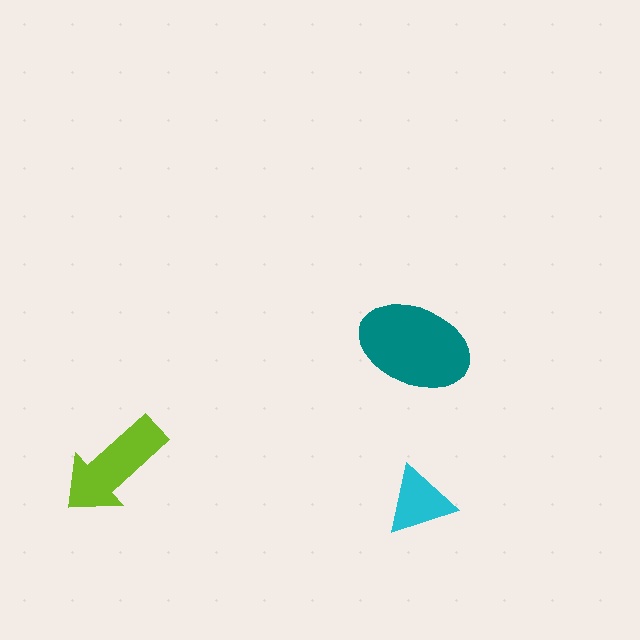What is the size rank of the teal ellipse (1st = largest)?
1st.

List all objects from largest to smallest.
The teal ellipse, the lime arrow, the cyan triangle.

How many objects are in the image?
There are 3 objects in the image.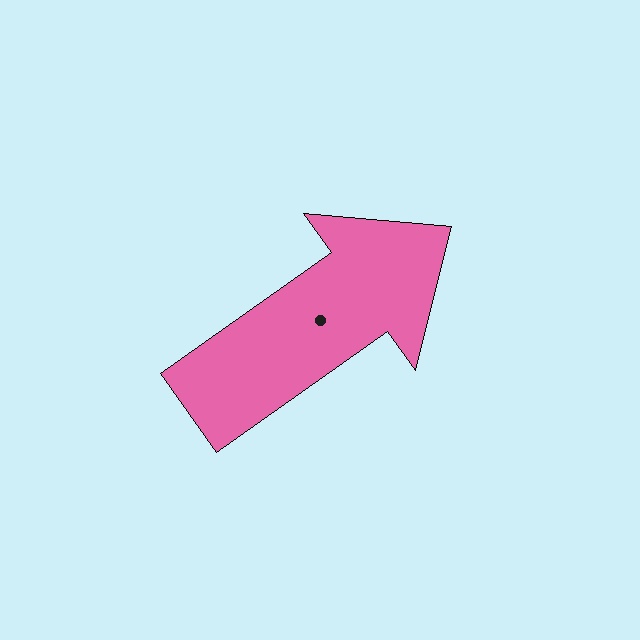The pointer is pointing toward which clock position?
Roughly 2 o'clock.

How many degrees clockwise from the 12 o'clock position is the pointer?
Approximately 55 degrees.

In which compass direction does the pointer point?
Northeast.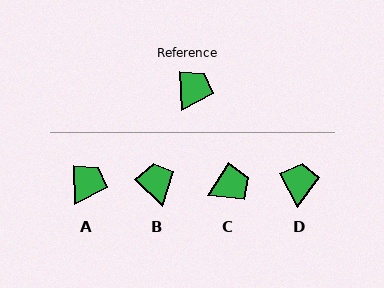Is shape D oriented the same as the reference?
No, it is off by about 26 degrees.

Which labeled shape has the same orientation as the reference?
A.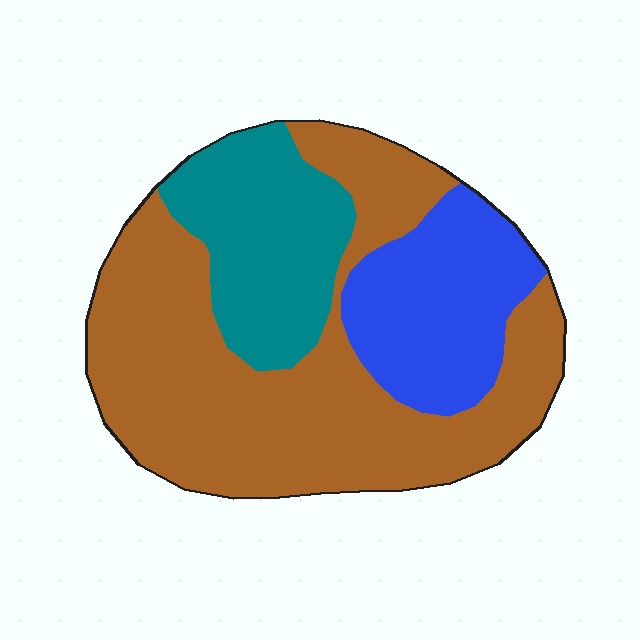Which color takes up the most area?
Brown, at roughly 60%.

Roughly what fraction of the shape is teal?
Teal covers about 20% of the shape.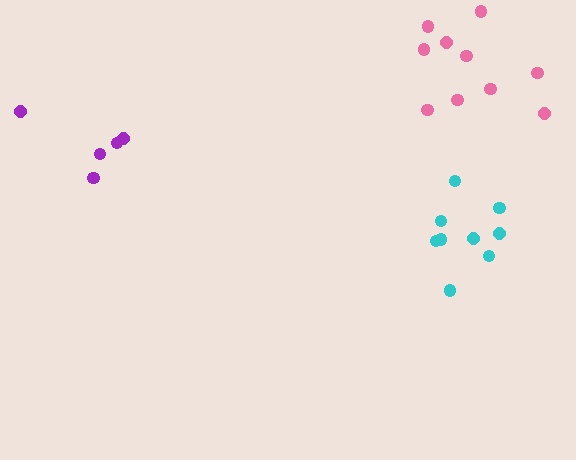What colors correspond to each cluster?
The clusters are colored: purple, cyan, pink.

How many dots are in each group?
Group 1: 5 dots, Group 2: 9 dots, Group 3: 10 dots (24 total).